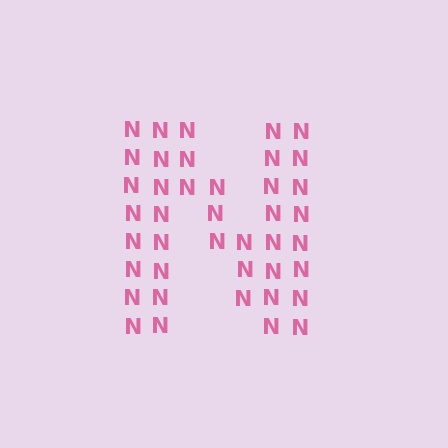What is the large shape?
The large shape is the letter N.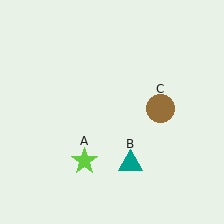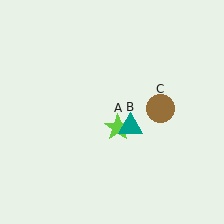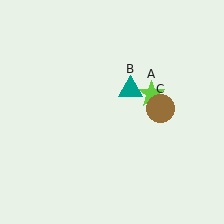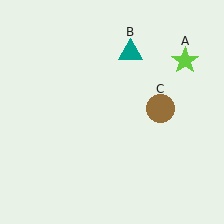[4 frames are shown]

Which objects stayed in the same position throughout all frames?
Brown circle (object C) remained stationary.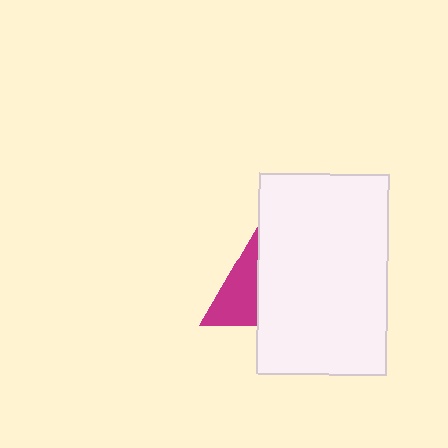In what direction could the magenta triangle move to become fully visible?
The magenta triangle could move left. That would shift it out from behind the white rectangle entirely.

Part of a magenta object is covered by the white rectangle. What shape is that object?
It is a triangle.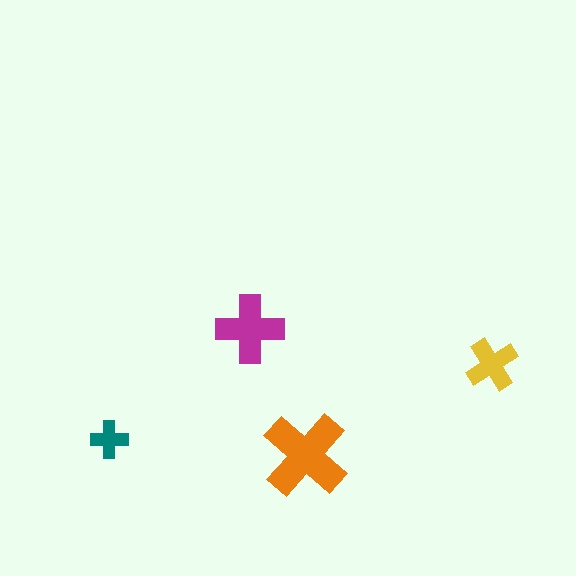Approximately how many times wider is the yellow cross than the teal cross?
About 1.5 times wider.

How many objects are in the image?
There are 4 objects in the image.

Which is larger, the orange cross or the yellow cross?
The orange one.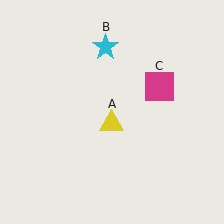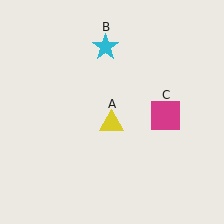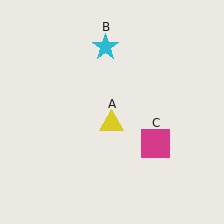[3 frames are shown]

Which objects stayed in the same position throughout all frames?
Yellow triangle (object A) and cyan star (object B) remained stationary.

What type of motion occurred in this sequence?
The magenta square (object C) rotated clockwise around the center of the scene.